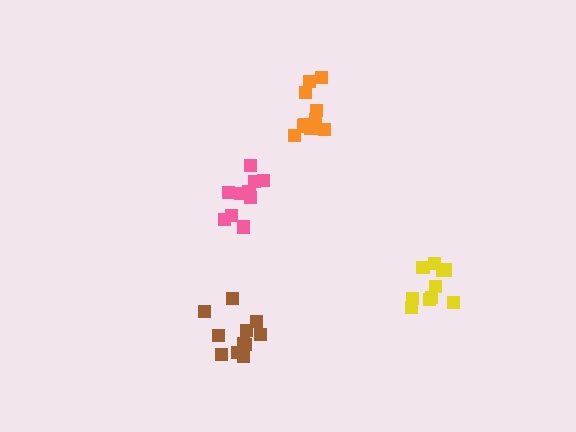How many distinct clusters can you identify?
There are 4 distinct clusters.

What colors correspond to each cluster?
The clusters are colored: brown, yellow, pink, orange.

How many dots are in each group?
Group 1: 11 dots, Group 2: 10 dots, Group 3: 10 dots, Group 4: 11 dots (42 total).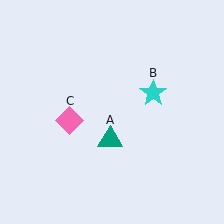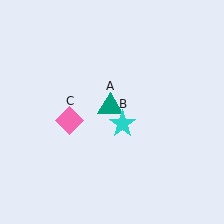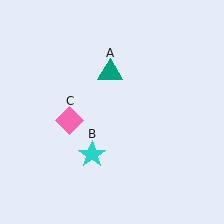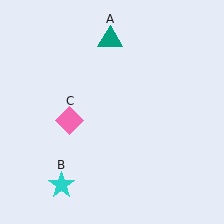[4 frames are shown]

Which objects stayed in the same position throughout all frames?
Pink diamond (object C) remained stationary.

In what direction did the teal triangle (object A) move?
The teal triangle (object A) moved up.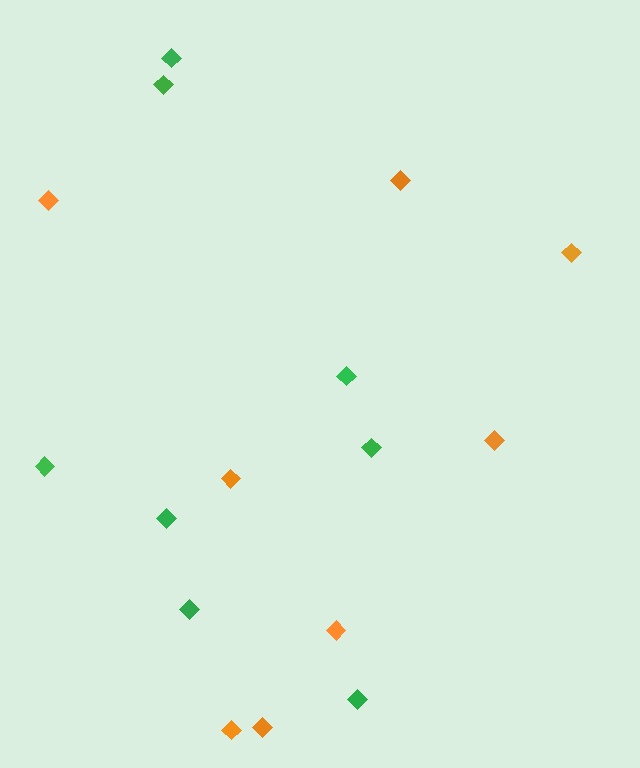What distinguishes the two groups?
There are 2 groups: one group of green diamonds (8) and one group of orange diamonds (8).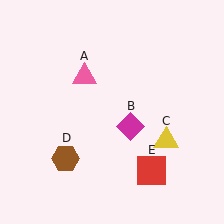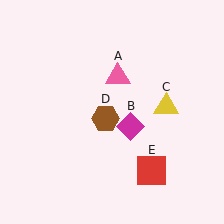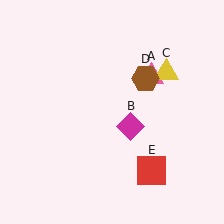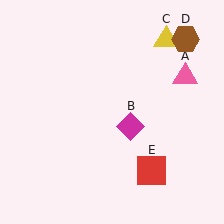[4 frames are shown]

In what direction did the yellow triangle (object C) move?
The yellow triangle (object C) moved up.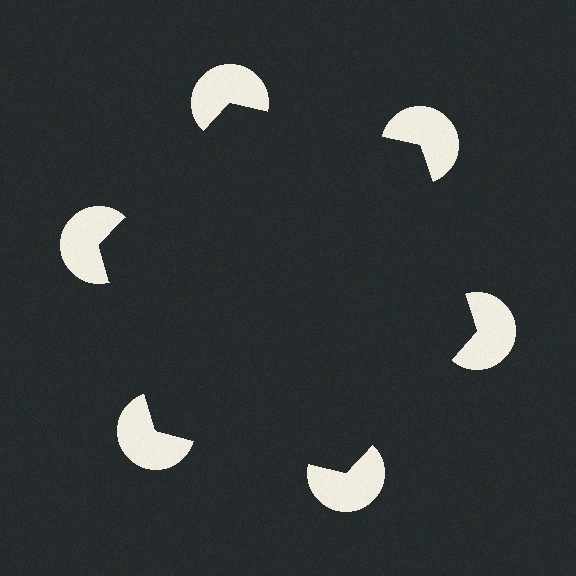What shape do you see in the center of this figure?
An illusory hexagon — its edges are inferred from the aligned wedge cuts in the pac-man discs, not physically drawn.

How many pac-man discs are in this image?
There are 6 — one at each vertex of the illusory hexagon.